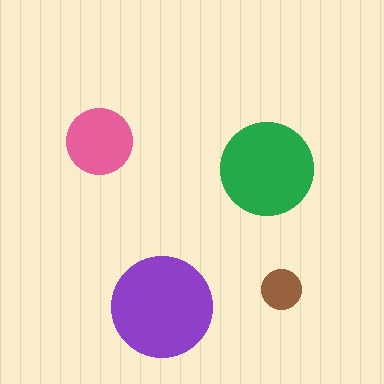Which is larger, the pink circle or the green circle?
The green one.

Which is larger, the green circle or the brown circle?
The green one.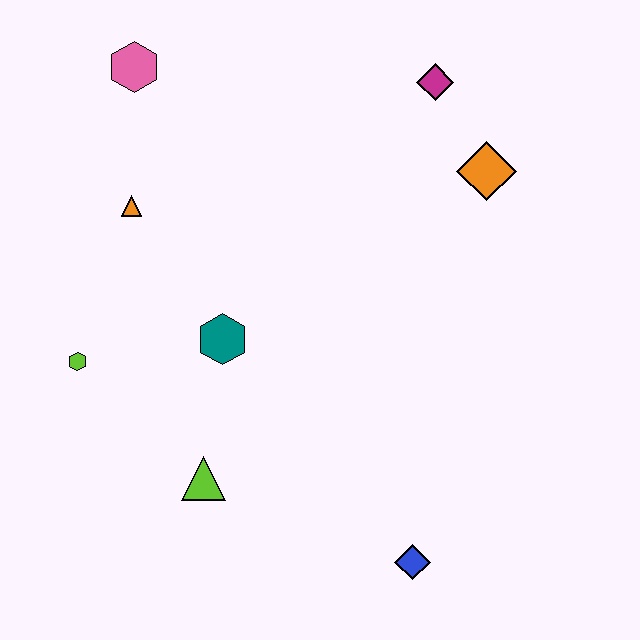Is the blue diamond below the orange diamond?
Yes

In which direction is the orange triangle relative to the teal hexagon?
The orange triangle is above the teal hexagon.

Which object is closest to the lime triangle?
The teal hexagon is closest to the lime triangle.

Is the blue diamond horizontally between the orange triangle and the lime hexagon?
No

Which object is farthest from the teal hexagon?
The magenta diamond is farthest from the teal hexagon.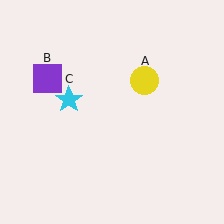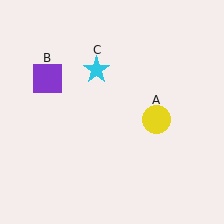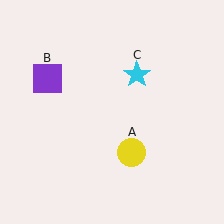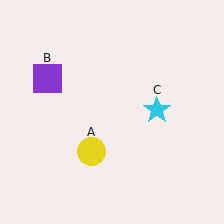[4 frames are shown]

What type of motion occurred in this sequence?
The yellow circle (object A), cyan star (object C) rotated clockwise around the center of the scene.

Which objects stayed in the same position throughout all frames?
Purple square (object B) remained stationary.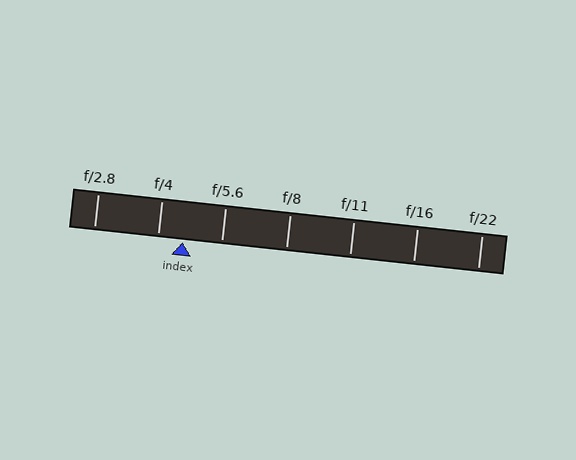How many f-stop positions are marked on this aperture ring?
There are 7 f-stop positions marked.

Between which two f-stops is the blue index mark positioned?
The index mark is between f/4 and f/5.6.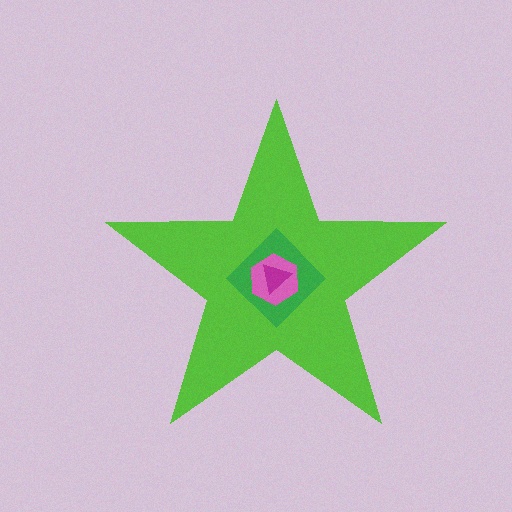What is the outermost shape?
The lime star.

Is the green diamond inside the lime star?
Yes.